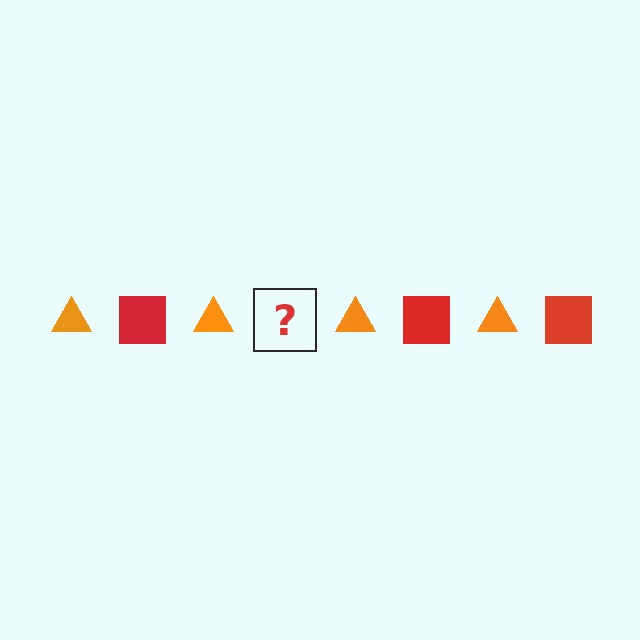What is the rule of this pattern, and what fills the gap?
The rule is that the pattern alternates between orange triangle and red square. The gap should be filled with a red square.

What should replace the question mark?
The question mark should be replaced with a red square.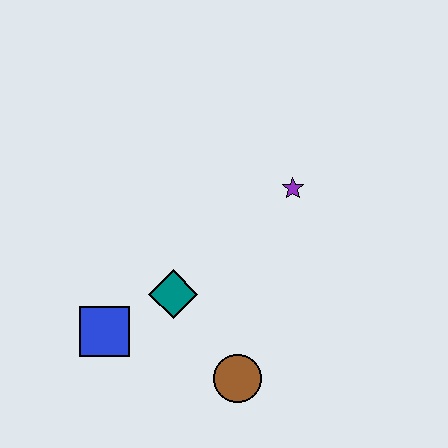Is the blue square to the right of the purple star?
No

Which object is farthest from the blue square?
The purple star is farthest from the blue square.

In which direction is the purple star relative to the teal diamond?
The purple star is to the right of the teal diamond.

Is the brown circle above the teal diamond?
No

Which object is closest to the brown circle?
The teal diamond is closest to the brown circle.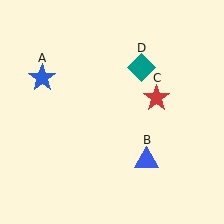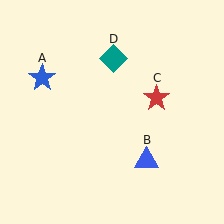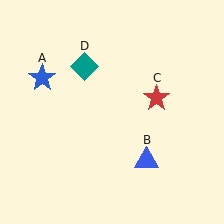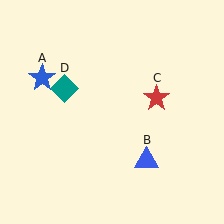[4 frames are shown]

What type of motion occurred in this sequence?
The teal diamond (object D) rotated counterclockwise around the center of the scene.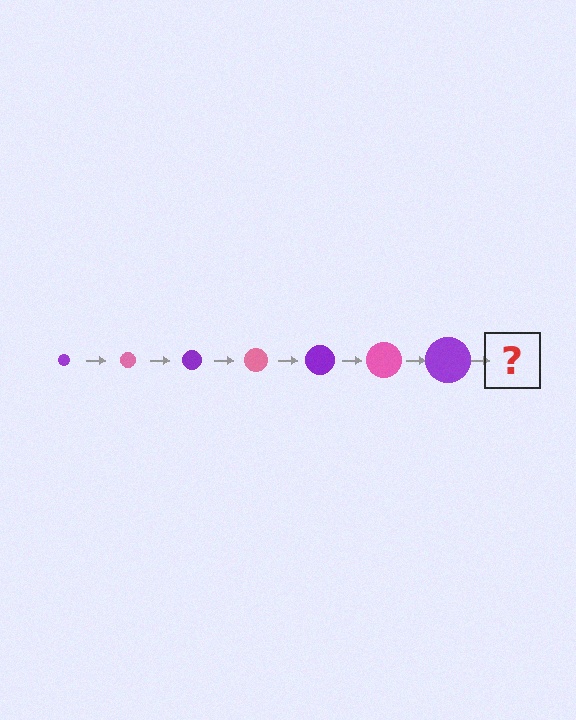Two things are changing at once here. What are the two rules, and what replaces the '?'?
The two rules are that the circle grows larger each step and the color cycles through purple and pink. The '?' should be a pink circle, larger than the previous one.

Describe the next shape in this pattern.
It should be a pink circle, larger than the previous one.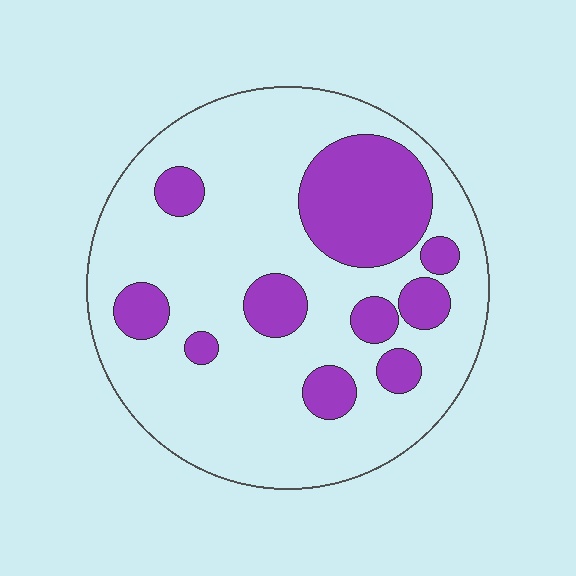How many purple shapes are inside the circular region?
10.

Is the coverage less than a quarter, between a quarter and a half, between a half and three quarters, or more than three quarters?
Between a quarter and a half.